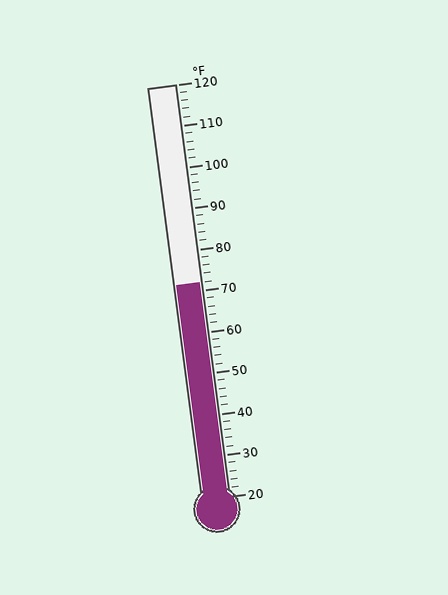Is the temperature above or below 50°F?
The temperature is above 50°F.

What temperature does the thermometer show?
The thermometer shows approximately 72°F.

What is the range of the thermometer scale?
The thermometer scale ranges from 20°F to 120°F.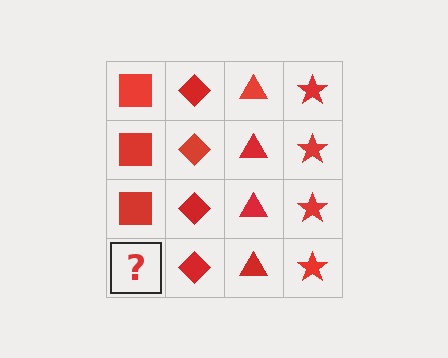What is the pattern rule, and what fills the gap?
The rule is that each column has a consistent shape. The gap should be filled with a red square.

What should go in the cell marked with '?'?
The missing cell should contain a red square.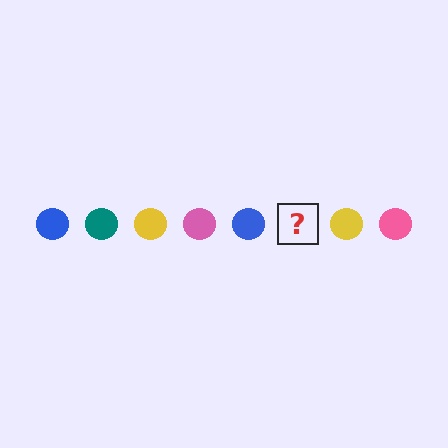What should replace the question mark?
The question mark should be replaced with a teal circle.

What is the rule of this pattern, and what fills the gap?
The rule is that the pattern cycles through blue, teal, yellow, pink circles. The gap should be filled with a teal circle.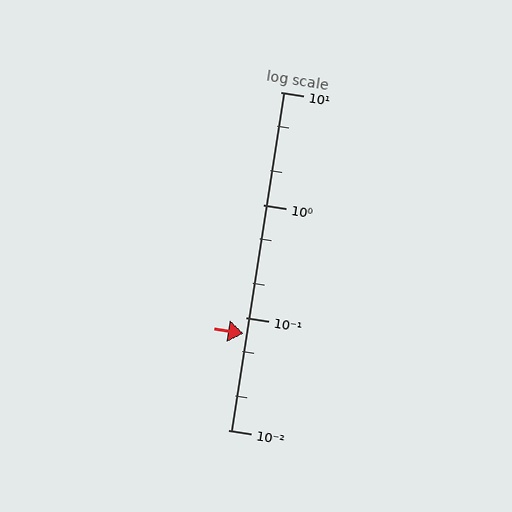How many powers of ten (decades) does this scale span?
The scale spans 3 decades, from 0.01 to 10.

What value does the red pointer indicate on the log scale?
The pointer indicates approximately 0.072.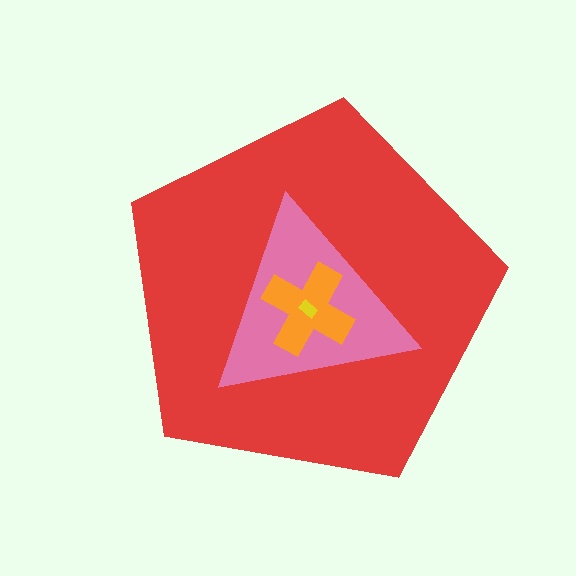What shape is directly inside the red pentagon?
The pink triangle.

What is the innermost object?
The yellow rectangle.